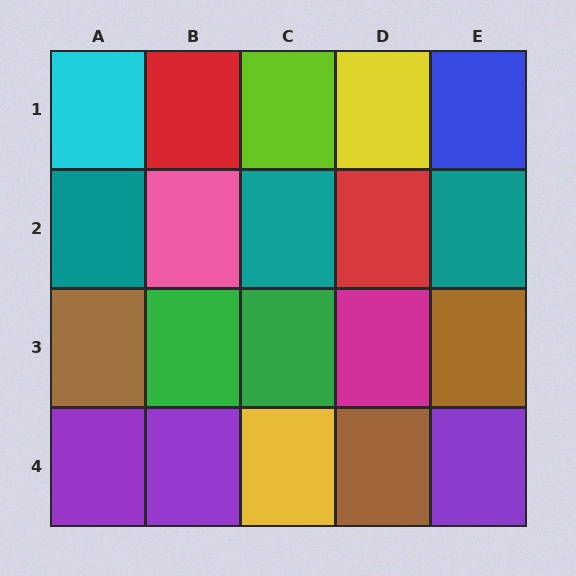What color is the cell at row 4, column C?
Yellow.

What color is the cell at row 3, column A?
Brown.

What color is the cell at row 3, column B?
Green.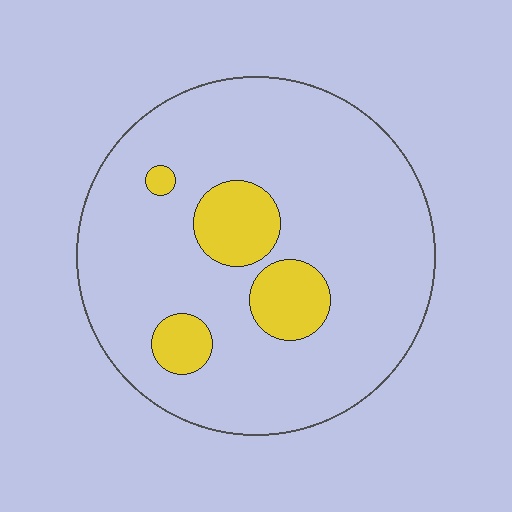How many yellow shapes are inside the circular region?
4.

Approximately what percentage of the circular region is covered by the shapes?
Approximately 15%.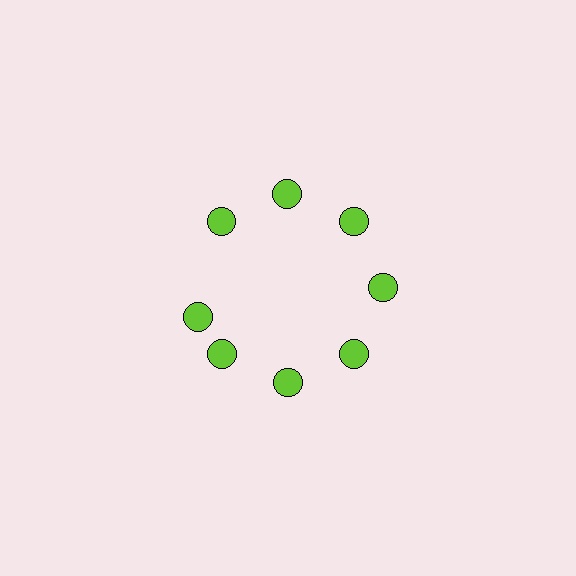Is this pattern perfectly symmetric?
No. The 8 lime circles are arranged in a ring, but one element near the 9 o'clock position is rotated out of alignment along the ring, breaking the 8-fold rotational symmetry.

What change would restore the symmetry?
The symmetry would be restored by rotating it back into even spacing with its neighbors so that all 8 circles sit at equal angles and equal distance from the center.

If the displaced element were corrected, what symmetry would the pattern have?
It would have 8-fold rotational symmetry — the pattern would map onto itself every 45 degrees.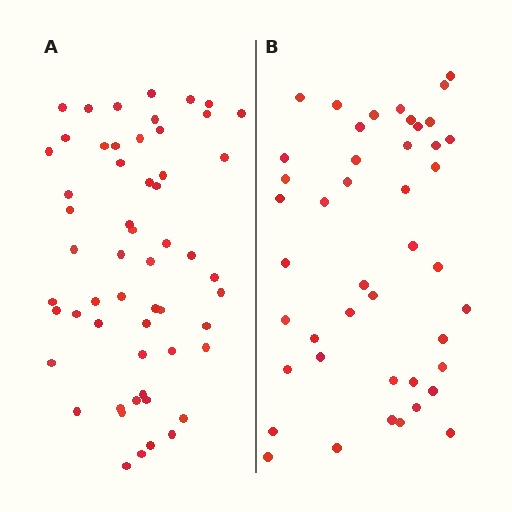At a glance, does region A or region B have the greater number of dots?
Region A (the left region) has more dots.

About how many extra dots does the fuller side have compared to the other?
Region A has roughly 12 or so more dots than region B.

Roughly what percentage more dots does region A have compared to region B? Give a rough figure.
About 25% more.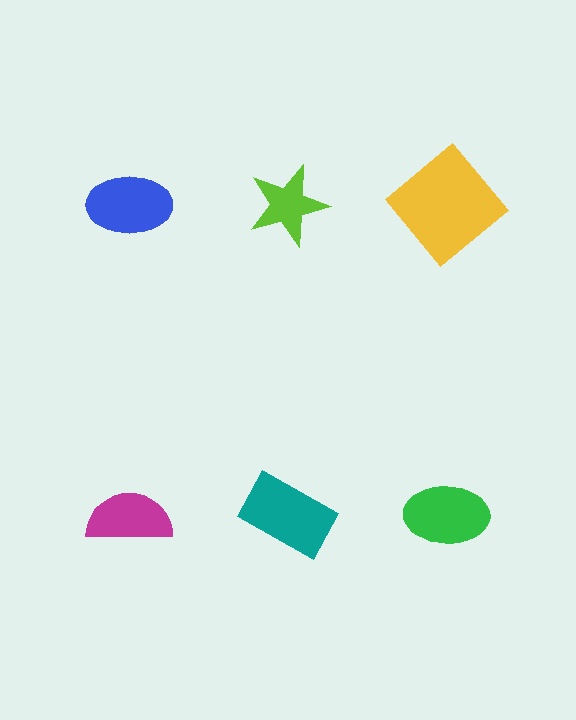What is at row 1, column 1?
A blue ellipse.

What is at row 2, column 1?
A magenta semicircle.